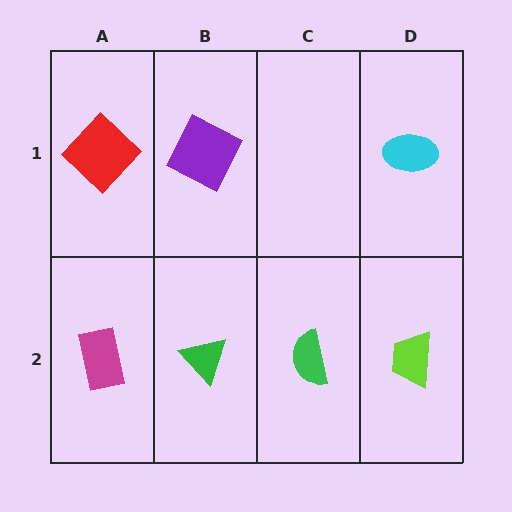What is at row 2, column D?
A lime trapezoid.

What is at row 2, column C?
A green semicircle.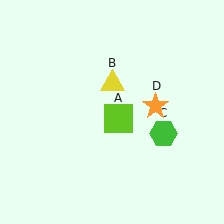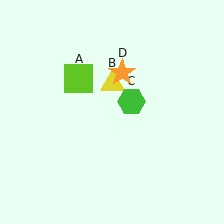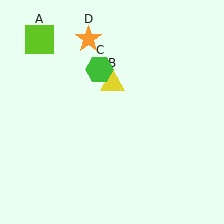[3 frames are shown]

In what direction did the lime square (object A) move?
The lime square (object A) moved up and to the left.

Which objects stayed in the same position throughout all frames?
Yellow triangle (object B) remained stationary.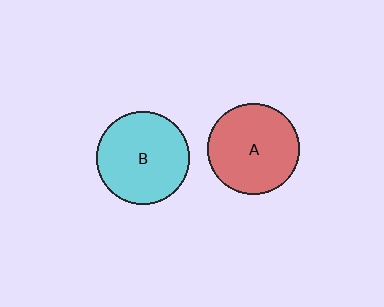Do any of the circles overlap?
No, none of the circles overlap.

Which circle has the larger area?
Circle B (cyan).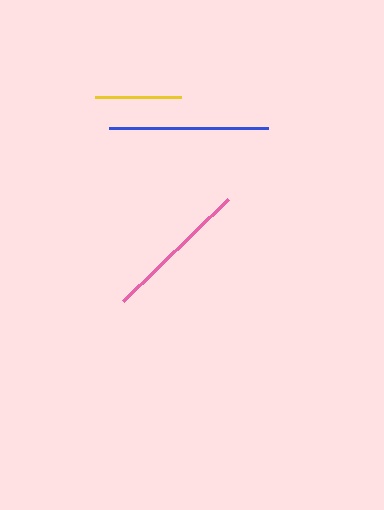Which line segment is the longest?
The blue line is the longest at approximately 159 pixels.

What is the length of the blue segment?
The blue segment is approximately 159 pixels long.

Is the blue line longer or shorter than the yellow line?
The blue line is longer than the yellow line.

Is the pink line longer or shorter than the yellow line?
The pink line is longer than the yellow line.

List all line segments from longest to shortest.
From longest to shortest: blue, pink, yellow.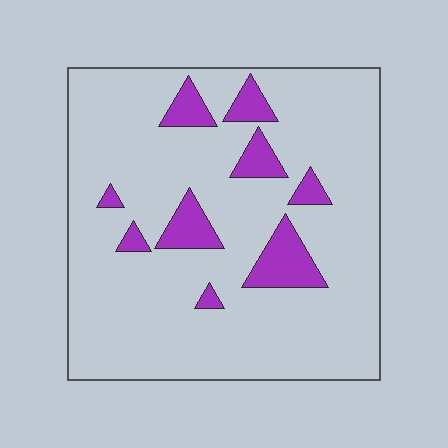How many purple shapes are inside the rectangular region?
9.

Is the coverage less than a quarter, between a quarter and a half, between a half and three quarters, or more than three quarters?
Less than a quarter.